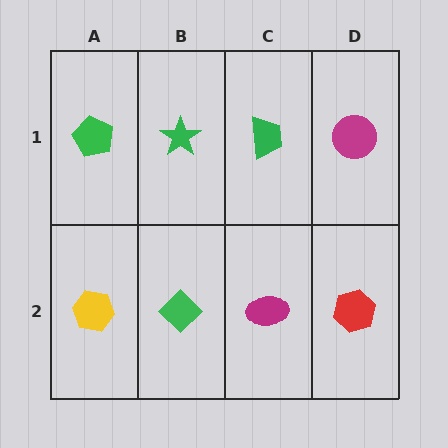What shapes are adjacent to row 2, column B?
A green star (row 1, column B), a yellow hexagon (row 2, column A), a magenta ellipse (row 2, column C).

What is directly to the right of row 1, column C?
A magenta circle.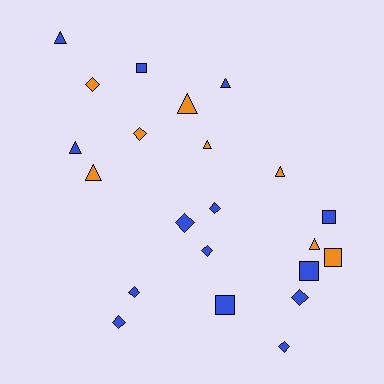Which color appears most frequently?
Blue, with 14 objects.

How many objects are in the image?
There are 22 objects.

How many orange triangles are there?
There are 5 orange triangles.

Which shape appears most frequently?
Diamond, with 9 objects.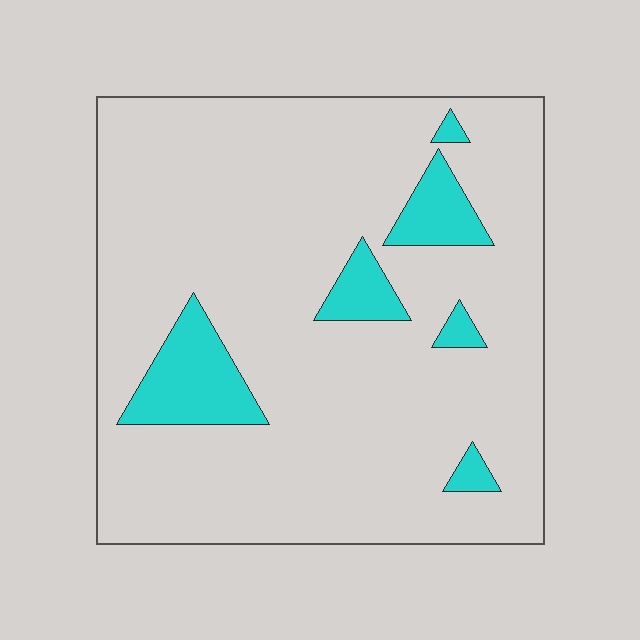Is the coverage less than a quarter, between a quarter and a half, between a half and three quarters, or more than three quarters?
Less than a quarter.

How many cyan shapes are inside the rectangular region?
6.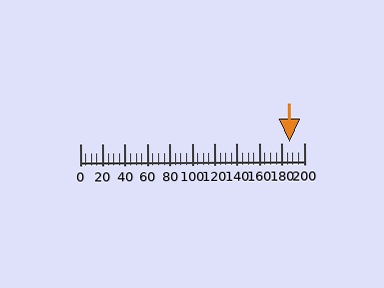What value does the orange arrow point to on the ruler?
The orange arrow points to approximately 187.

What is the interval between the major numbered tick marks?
The major tick marks are spaced 20 units apart.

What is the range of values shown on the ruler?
The ruler shows values from 0 to 200.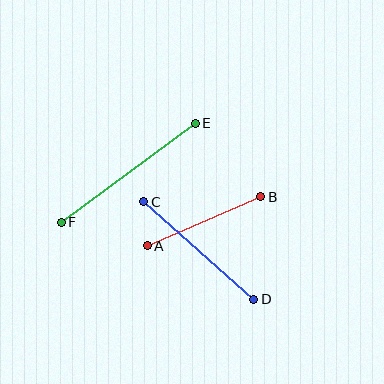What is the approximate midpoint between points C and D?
The midpoint is at approximately (199, 251) pixels.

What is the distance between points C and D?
The distance is approximately 147 pixels.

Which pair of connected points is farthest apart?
Points E and F are farthest apart.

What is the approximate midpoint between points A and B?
The midpoint is at approximately (204, 221) pixels.